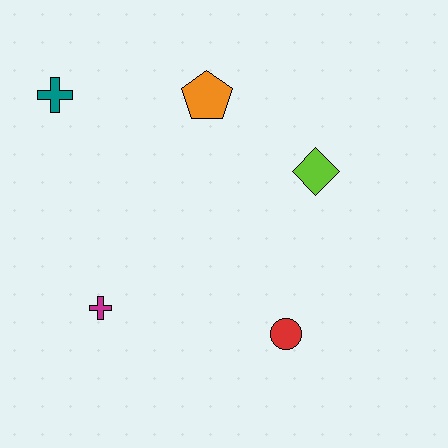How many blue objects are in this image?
There are no blue objects.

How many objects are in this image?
There are 5 objects.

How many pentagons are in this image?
There is 1 pentagon.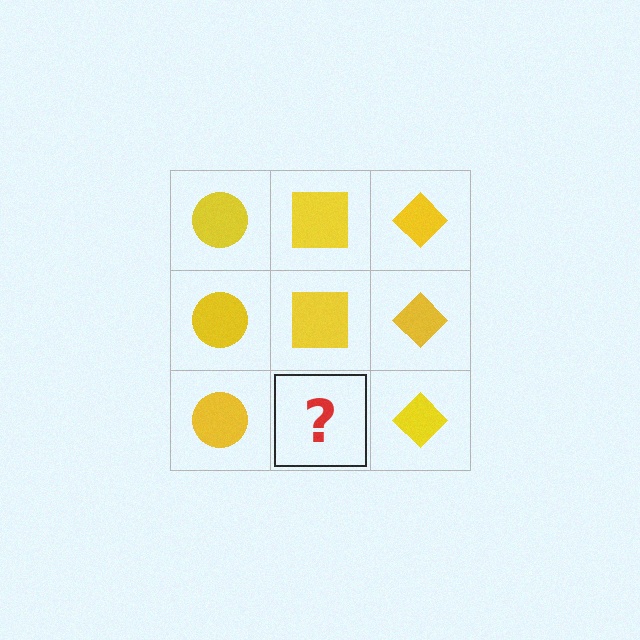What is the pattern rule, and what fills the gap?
The rule is that each column has a consistent shape. The gap should be filled with a yellow square.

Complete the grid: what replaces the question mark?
The question mark should be replaced with a yellow square.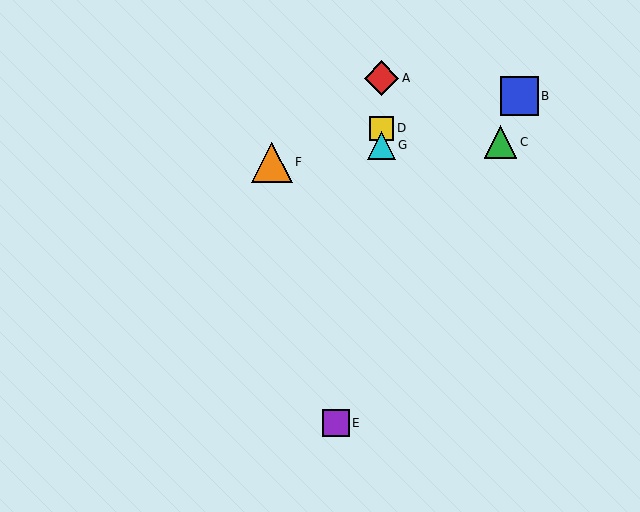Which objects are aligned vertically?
Objects A, D, G are aligned vertically.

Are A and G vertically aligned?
Yes, both are at x≈381.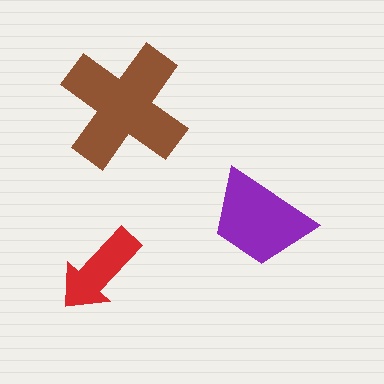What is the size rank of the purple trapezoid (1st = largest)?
2nd.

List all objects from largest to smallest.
The brown cross, the purple trapezoid, the red arrow.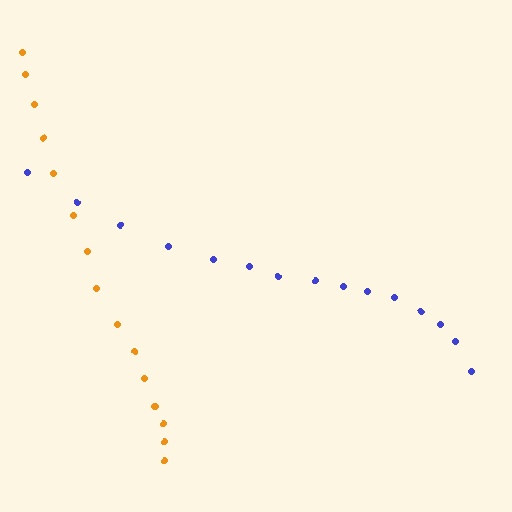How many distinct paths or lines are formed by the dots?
There are 2 distinct paths.